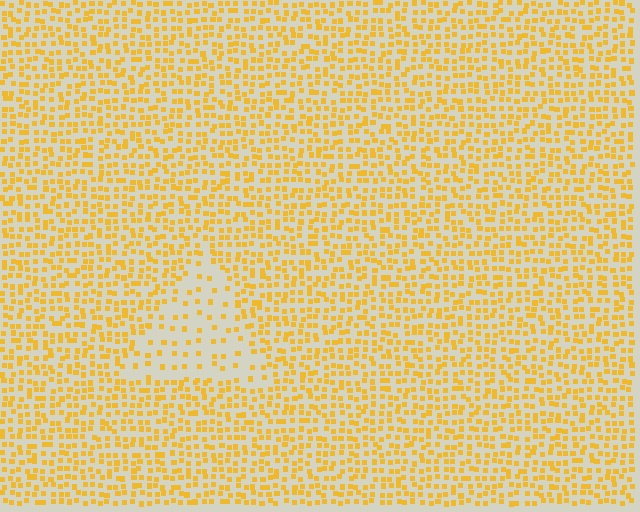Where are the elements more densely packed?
The elements are more densely packed outside the triangle boundary.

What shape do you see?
I see a triangle.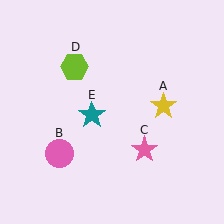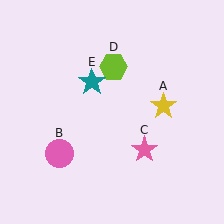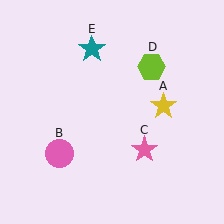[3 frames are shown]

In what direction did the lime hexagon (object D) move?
The lime hexagon (object D) moved right.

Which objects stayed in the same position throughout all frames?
Yellow star (object A) and pink circle (object B) and pink star (object C) remained stationary.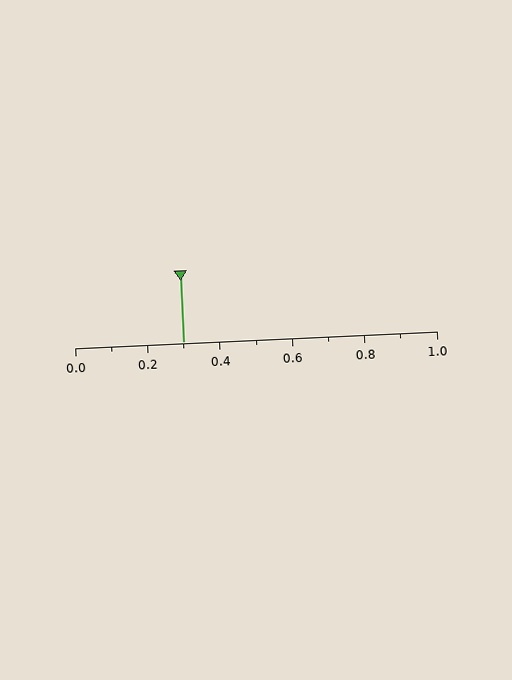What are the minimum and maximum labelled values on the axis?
The axis runs from 0.0 to 1.0.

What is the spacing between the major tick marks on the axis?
The major ticks are spaced 0.2 apart.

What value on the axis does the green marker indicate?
The marker indicates approximately 0.3.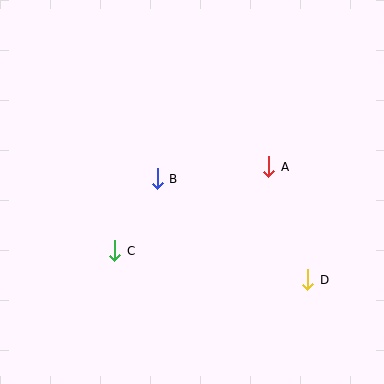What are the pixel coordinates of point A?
Point A is at (269, 167).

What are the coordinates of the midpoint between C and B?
The midpoint between C and B is at (136, 215).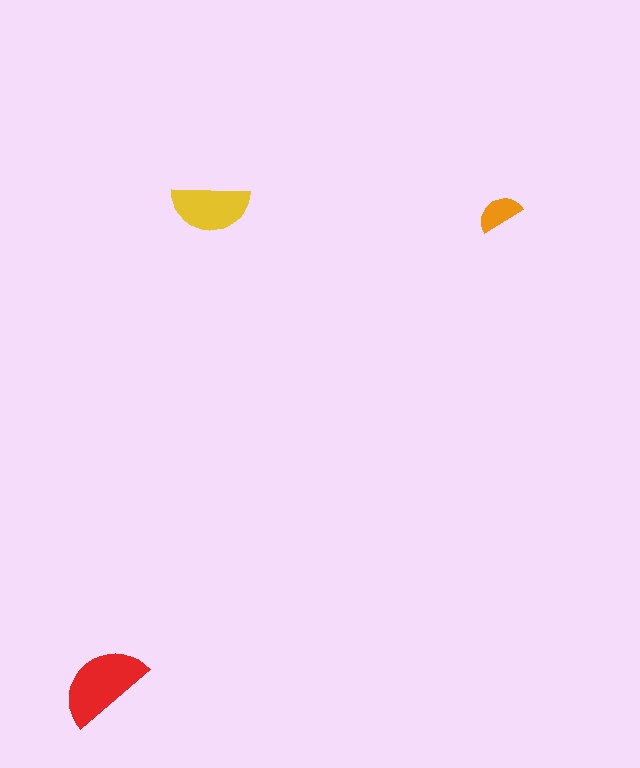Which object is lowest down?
The red semicircle is bottommost.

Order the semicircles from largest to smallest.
the red one, the yellow one, the orange one.